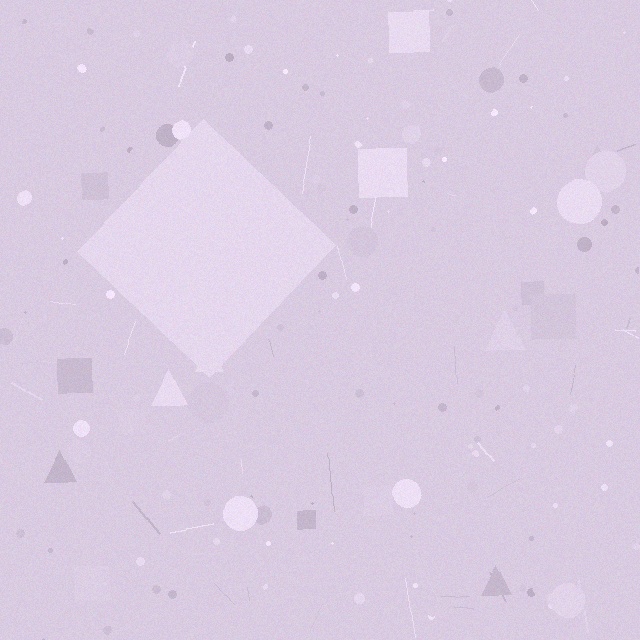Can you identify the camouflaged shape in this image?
The camouflaged shape is a diamond.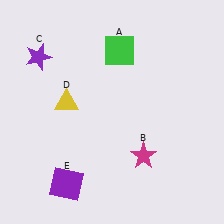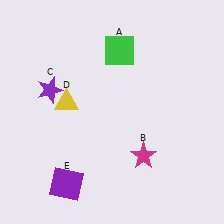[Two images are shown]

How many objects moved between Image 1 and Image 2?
1 object moved between the two images.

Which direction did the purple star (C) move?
The purple star (C) moved down.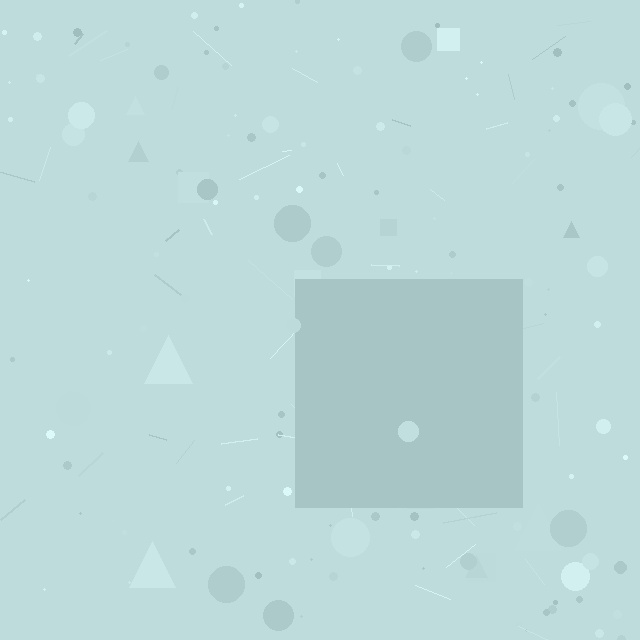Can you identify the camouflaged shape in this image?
The camouflaged shape is a square.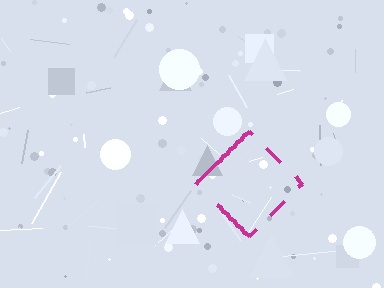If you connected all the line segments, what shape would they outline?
They would outline a diamond.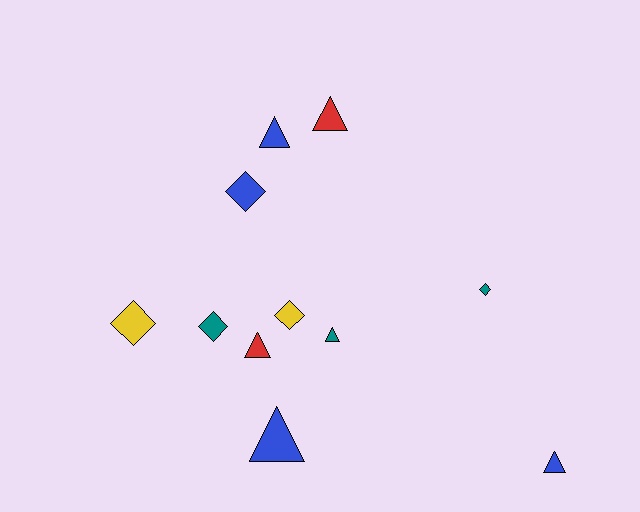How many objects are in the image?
There are 11 objects.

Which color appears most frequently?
Blue, with 4 objects.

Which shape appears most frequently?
Triangle, with 6 objects.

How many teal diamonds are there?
There are 2 teal diamonds.